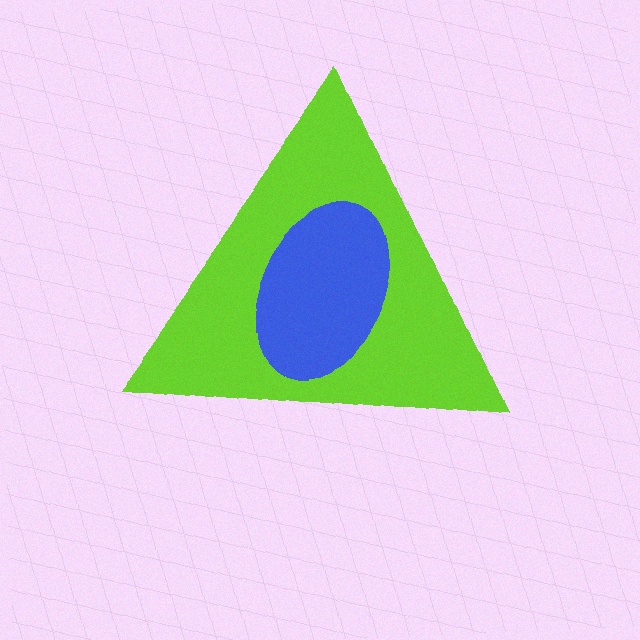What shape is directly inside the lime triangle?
The blue ellipse.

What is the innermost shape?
The blue ellipse.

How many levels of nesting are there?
2.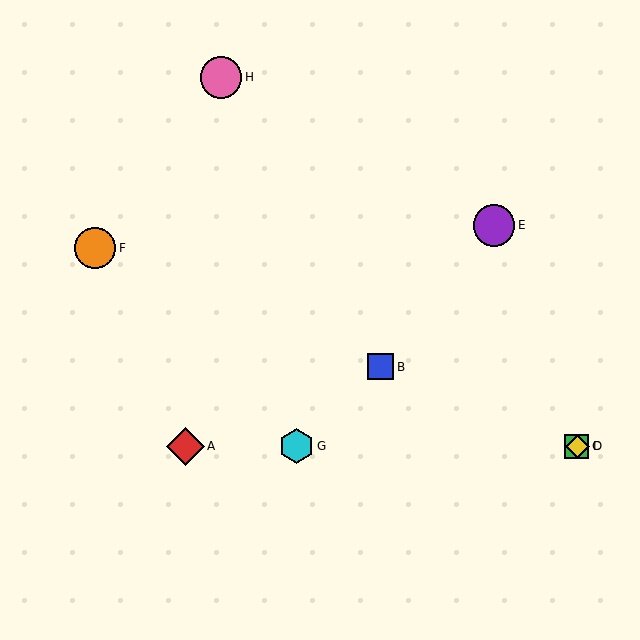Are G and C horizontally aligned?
Yes, both are at y≈446.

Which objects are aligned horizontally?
Objects A, C, D, G are aligned horizontally.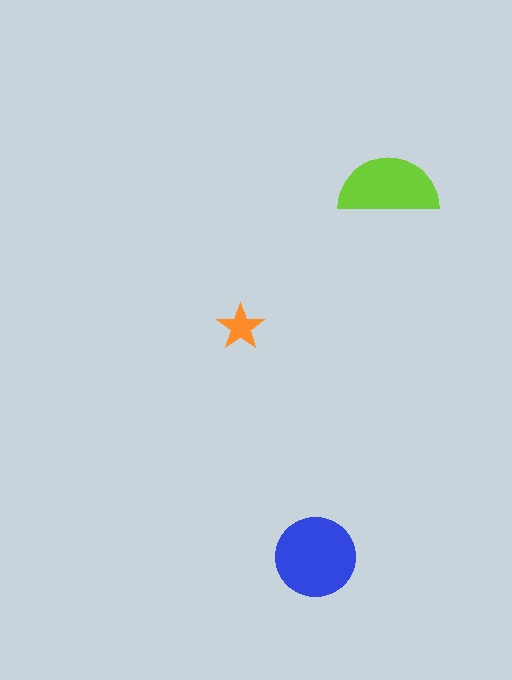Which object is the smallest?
The orange star.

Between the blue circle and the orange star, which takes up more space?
The blue circle.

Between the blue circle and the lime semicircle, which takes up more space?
The blue circle.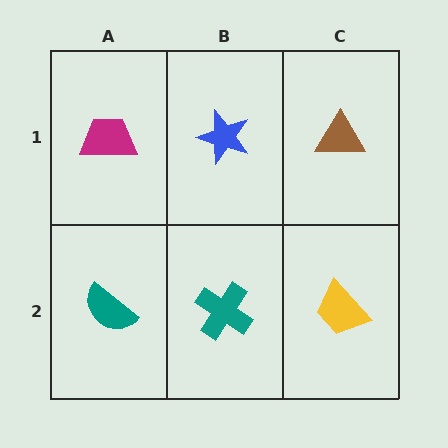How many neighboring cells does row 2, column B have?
3.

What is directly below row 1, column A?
A teal semicircle.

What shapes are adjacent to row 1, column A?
A teal semicircle (row 2, column A), a blue star (row 1, column B).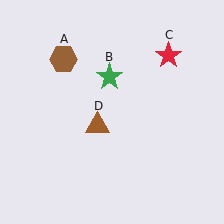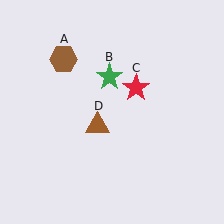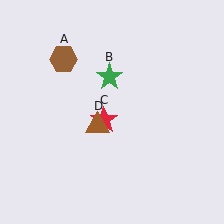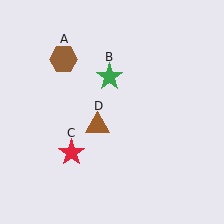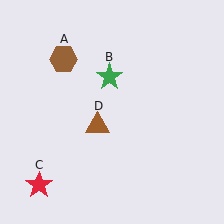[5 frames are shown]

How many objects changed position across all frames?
1 object changed position: red star (object C).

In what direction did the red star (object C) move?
The red star (object C) moved down and to the left.